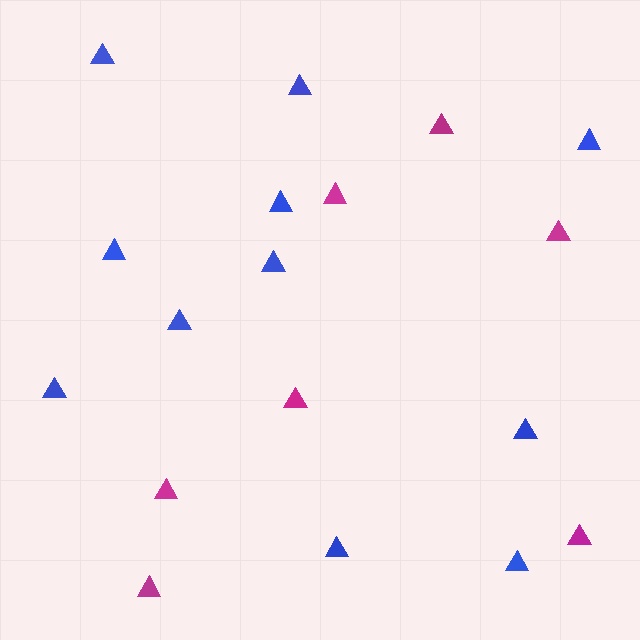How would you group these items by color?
There are 2 groups: one group of magenta triangles (7) and one group of blue triangles (11).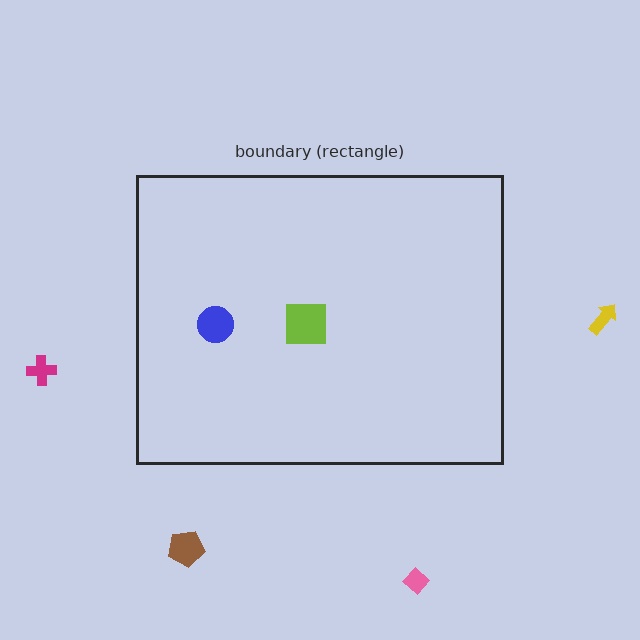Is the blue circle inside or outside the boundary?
Inside.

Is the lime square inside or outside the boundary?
Inside.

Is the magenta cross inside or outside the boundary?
Outside.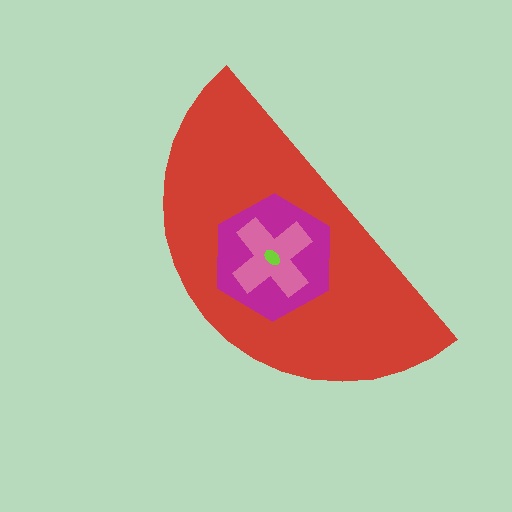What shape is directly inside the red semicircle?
The magenta hexagon.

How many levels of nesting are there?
4.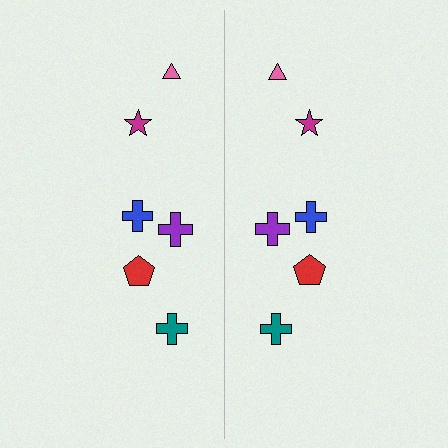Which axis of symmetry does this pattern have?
The pattern has a vertical axis of symmetry running through the center of the image.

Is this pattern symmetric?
Yes, this pattern has bilateral (reflection) symmetry.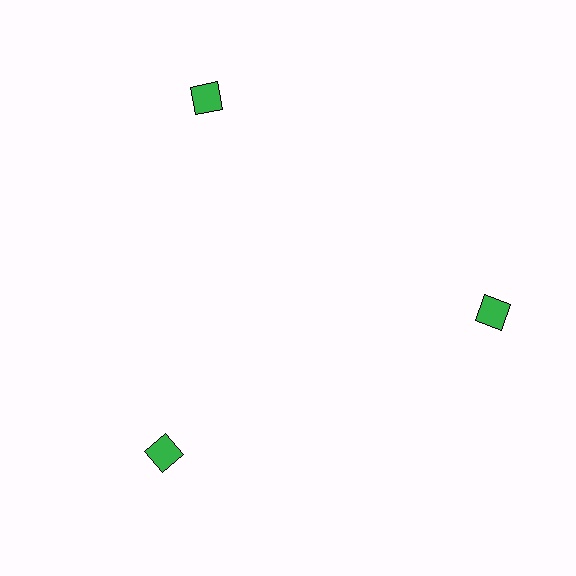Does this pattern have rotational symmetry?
Yes, this pattern has 3-fold rotational symmetry. It looks the same after rotating 120 degrees around the center.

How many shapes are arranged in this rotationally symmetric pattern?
There are 3 shapes, arranged in 3 groups of 1.